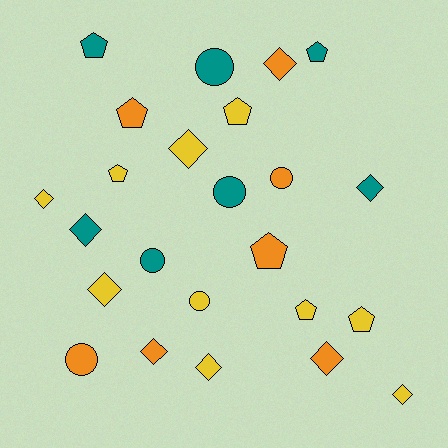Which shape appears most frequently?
Diamond, with 10 objects.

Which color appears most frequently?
Yellow, with 10 objects.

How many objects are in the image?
There are 24 objects.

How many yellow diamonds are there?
There are 5 yellow diamonds.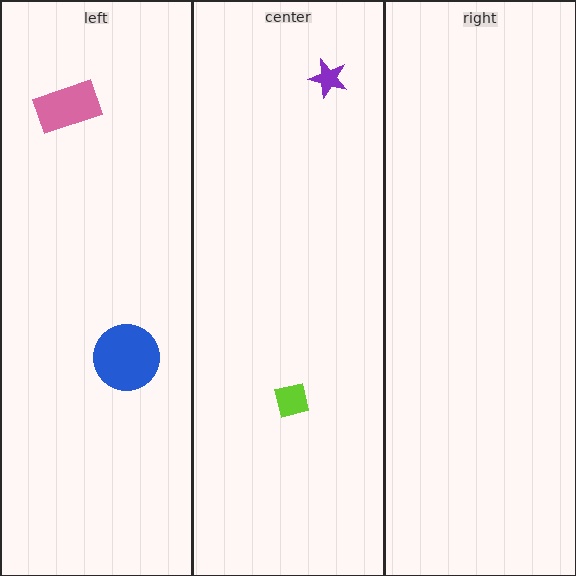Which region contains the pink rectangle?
The left region.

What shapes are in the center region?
The purple star, the lime square.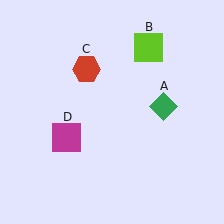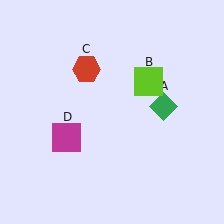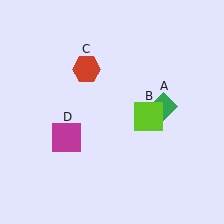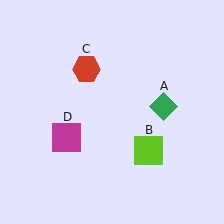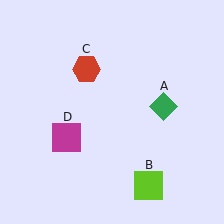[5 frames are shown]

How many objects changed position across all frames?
1 object changed position: lime square (object B).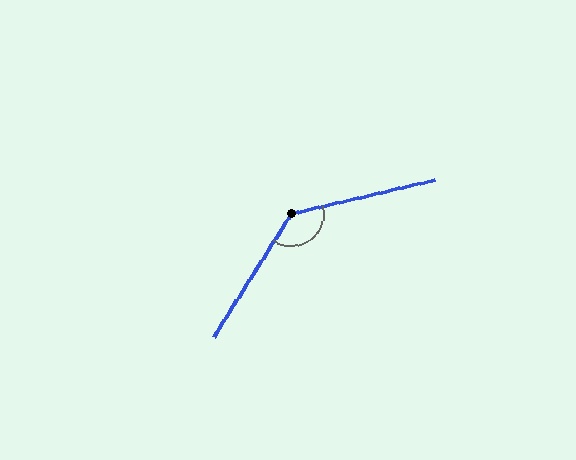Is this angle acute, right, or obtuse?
It is obtuse.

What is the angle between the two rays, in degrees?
Approximately 136 degrees.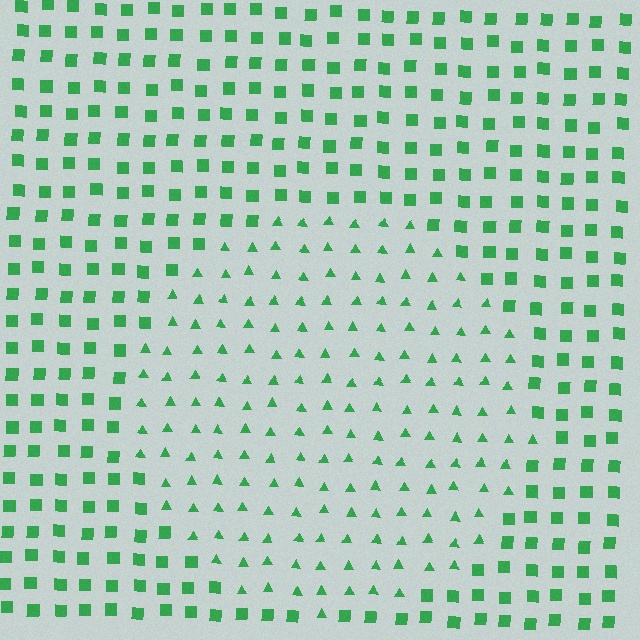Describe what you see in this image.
The image is filled with small green elements arranged in a uniform grid. A circle-shaped region contains triangles, while the surrounding area contains squares. The boundary is defined purely by the change in element shape.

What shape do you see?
I see a circle.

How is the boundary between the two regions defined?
The boundary is defined by a change in element shape: triangles inside vs. squares outside. All elements share the same color and spacing.